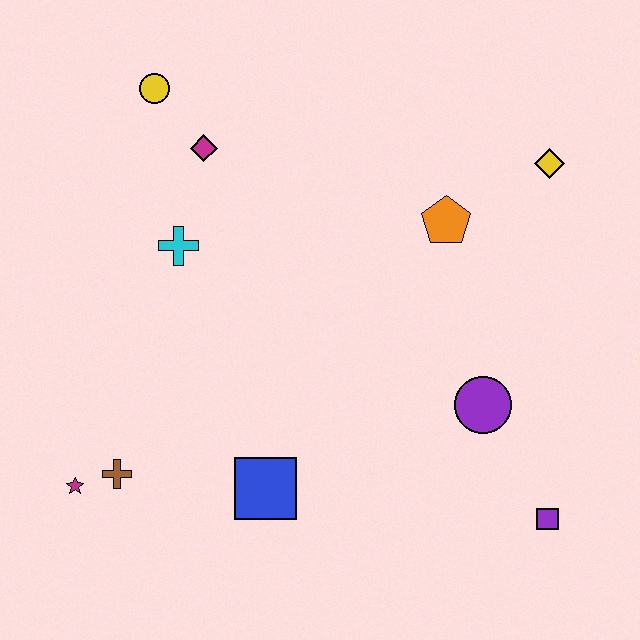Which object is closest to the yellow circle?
The magenta diamond is closest to the yellow circle.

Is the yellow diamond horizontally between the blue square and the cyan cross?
No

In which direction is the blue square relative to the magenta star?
The blue square is to the right of the magenta star.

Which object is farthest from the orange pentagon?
The magenta star is farthest from the orange pentagon.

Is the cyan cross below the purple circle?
No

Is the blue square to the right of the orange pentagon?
No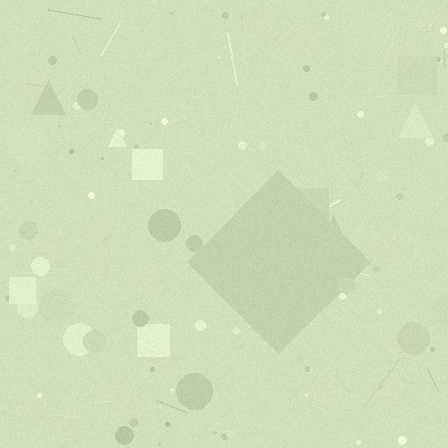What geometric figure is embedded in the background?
A diamond is embedded in the background.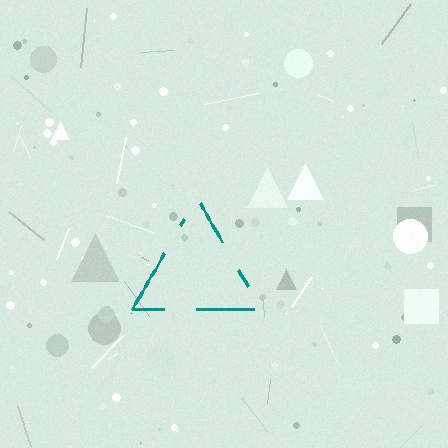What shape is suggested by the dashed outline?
The dashed outline suggests a triangle.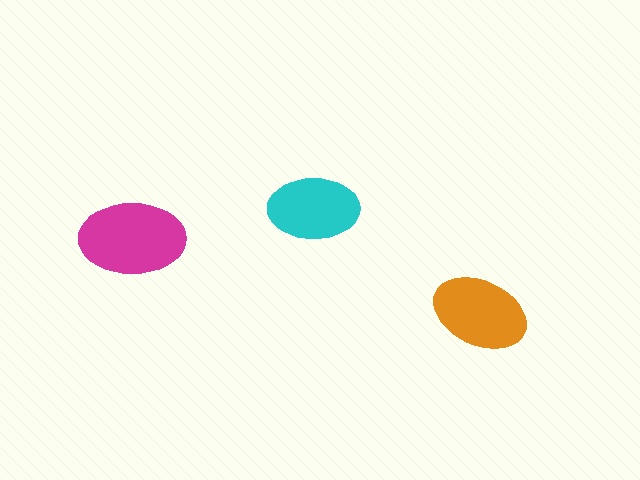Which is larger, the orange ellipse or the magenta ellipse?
The magenta one.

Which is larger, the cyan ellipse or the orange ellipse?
The orange one.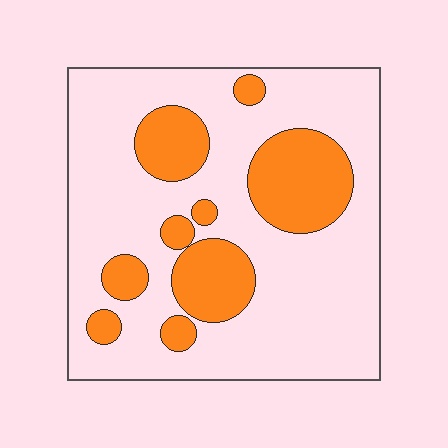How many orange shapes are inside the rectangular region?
9.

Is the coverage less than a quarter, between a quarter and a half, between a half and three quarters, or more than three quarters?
Between a quarter and a half.